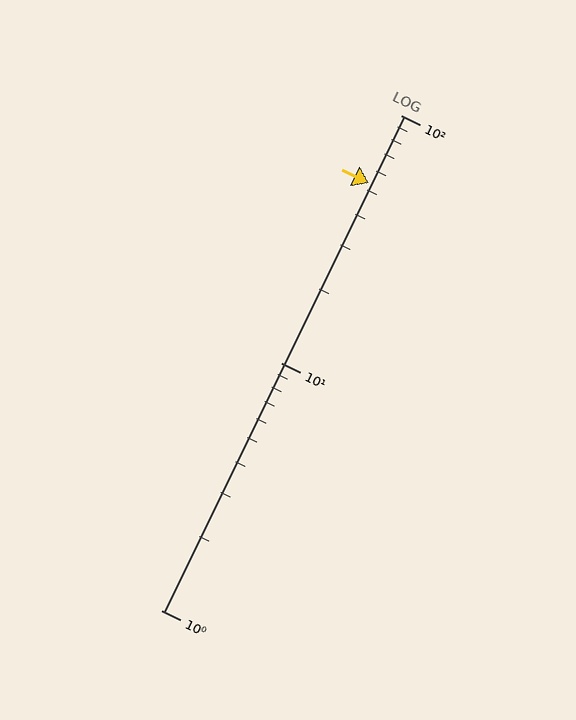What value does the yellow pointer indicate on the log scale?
The pointer indicates approximately 53.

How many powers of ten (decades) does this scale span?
The scale spans 2 decades, from 1 to 100.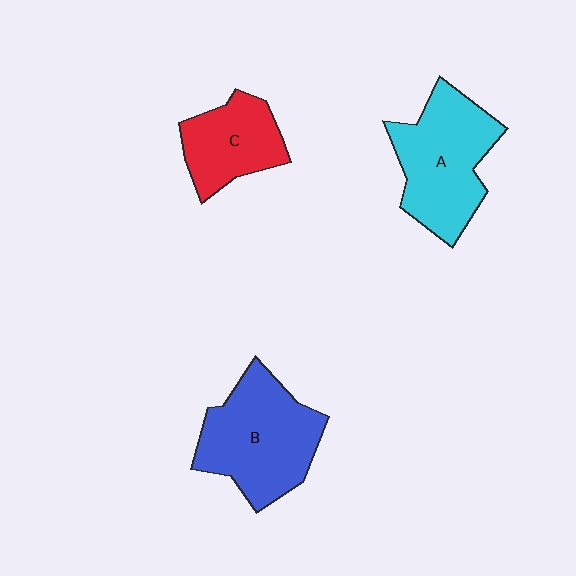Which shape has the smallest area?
Shape C (red).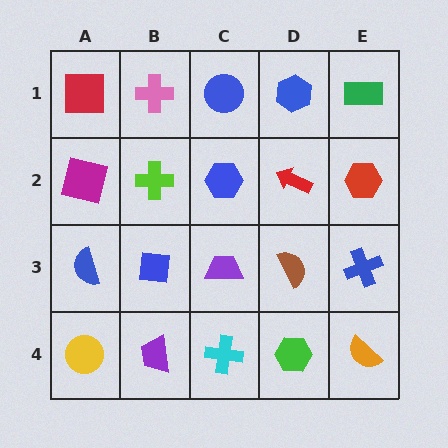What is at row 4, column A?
A yellow circle.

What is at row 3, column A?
A blue semicircle.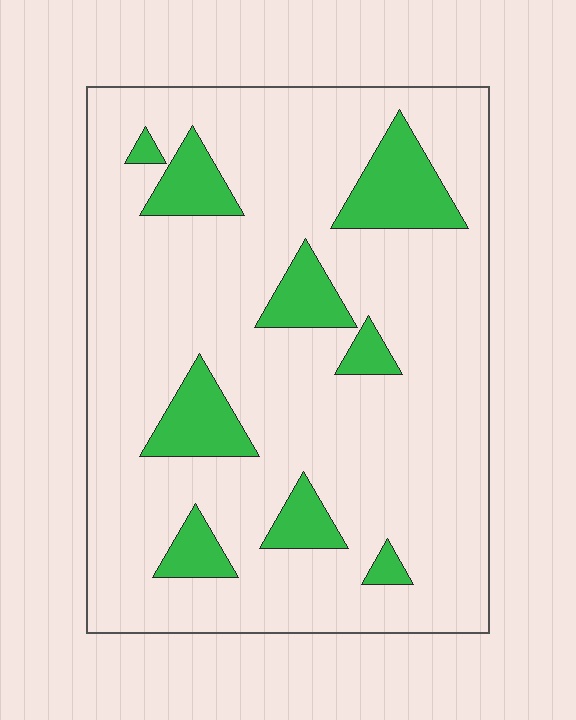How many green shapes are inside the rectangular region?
9.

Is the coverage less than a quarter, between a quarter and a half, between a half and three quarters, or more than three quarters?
Less than a quarter.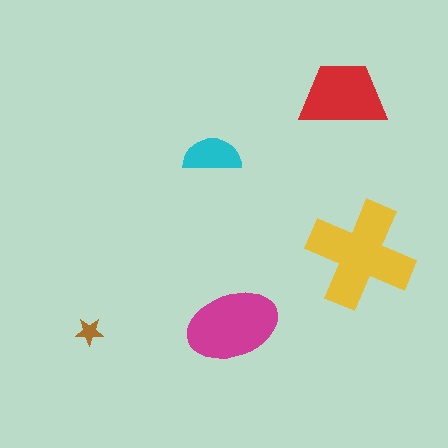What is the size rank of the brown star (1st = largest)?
5th.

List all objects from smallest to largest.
The brown star, the cyan semicircle, the red trapezoid, the magenta ellipse, the yellow cross.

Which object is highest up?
The red trapezoid is topmost.